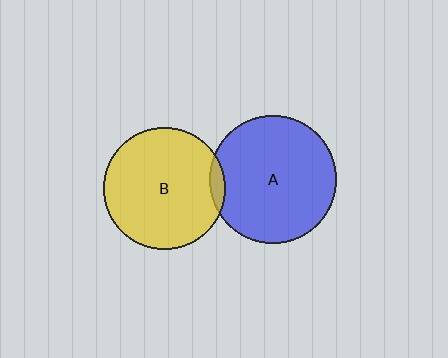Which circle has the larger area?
Circle A (blue).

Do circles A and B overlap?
Yes.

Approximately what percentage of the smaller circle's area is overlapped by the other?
Approximately 5%.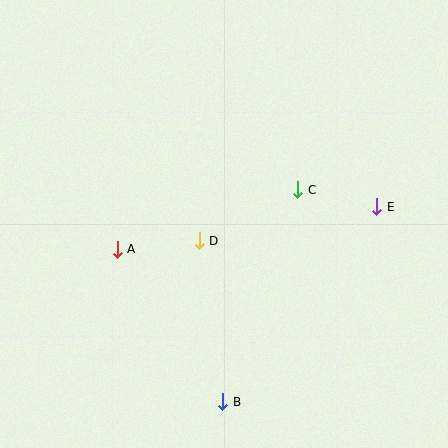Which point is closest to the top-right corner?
Point E is closest to the top-right corner.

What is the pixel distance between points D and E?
The distance between D and E is 181 pixels.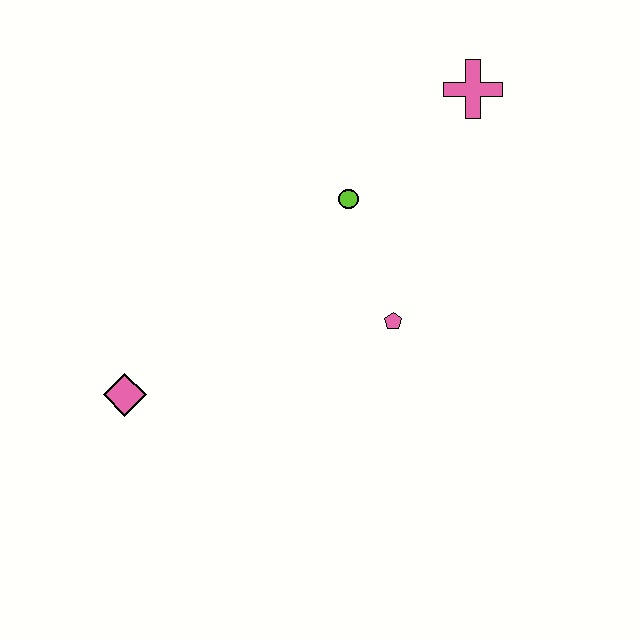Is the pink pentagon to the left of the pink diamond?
No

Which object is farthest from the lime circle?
The pink diamond is farthest from the lime circle.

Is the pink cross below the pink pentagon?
No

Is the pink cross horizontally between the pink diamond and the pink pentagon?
No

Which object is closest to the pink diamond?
The pink pentagon is closest to the pink diamond.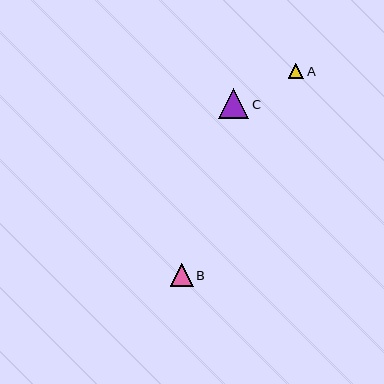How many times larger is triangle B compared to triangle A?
Triangle B is approximately 1.5 times the size of triangle A.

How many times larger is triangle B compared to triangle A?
Triangle B is approximately 1.5 times the size of triangle A.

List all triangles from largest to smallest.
From largest to smallest: C, B, A.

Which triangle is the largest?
Triangle C is the largest with a size of approximately 30 pixels.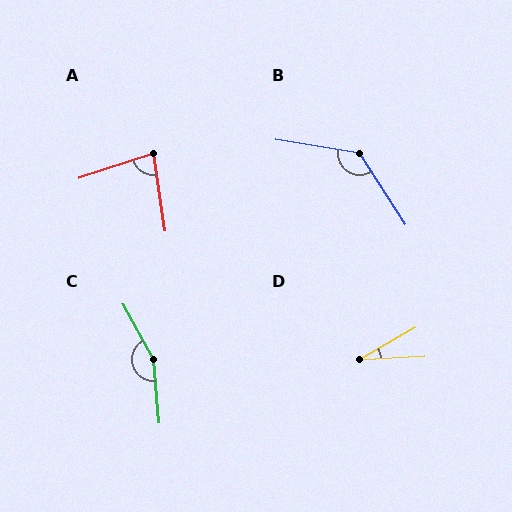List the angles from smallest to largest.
D (27°), A (80°), B (132°), C (156°).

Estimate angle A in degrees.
Approximately 80 degrees.